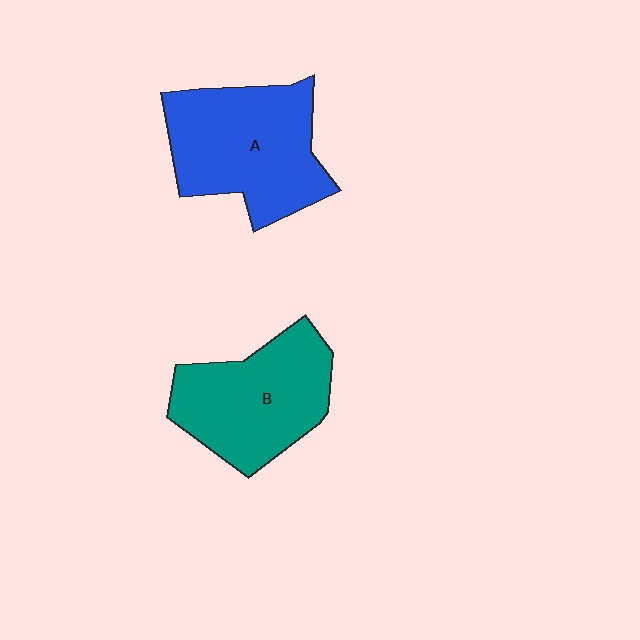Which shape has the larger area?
Shape A (blue).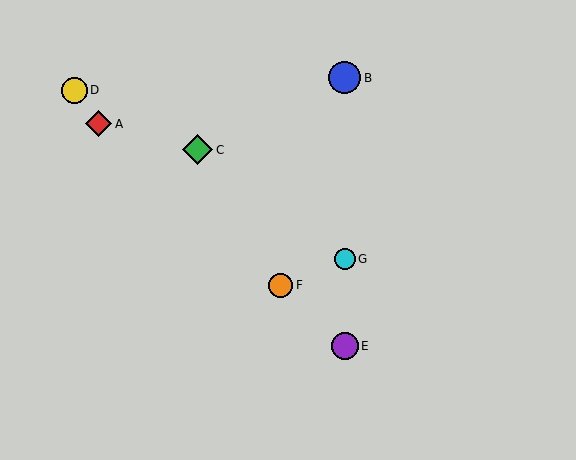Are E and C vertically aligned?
No, E is at x≈345 and C is at x≈198.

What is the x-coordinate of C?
Object C is at x≈198.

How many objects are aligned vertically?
3 objects (B, E, G) are aligned vertically.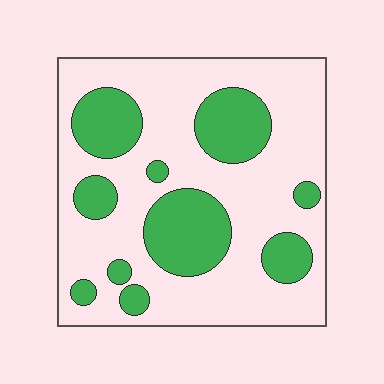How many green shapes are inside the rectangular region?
10.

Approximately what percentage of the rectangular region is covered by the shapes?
Approximately 30%.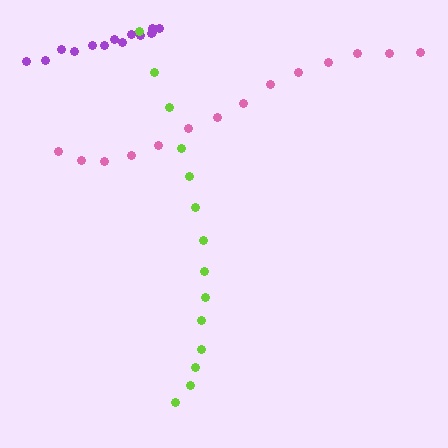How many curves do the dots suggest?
There are 3 distinct paths.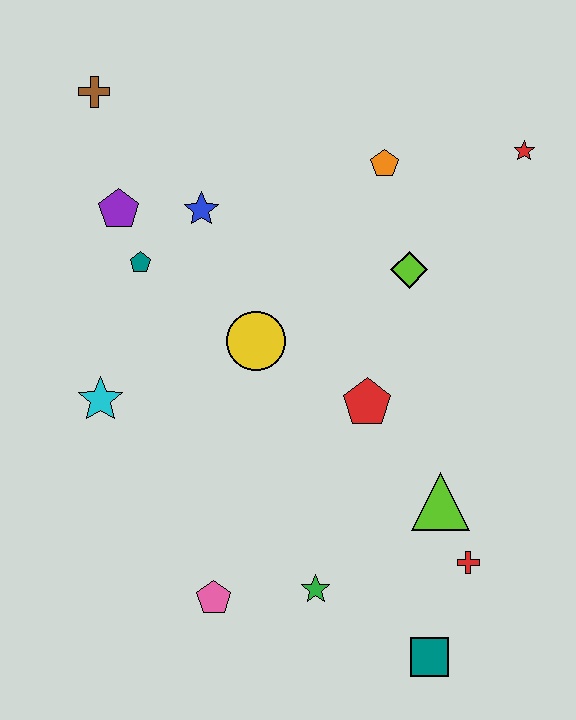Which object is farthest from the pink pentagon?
The red star is farthest from the pink pentagon.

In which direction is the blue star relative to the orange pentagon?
The blue star is to the left of the orange pentagon.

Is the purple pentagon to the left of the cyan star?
No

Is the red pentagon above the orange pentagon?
No